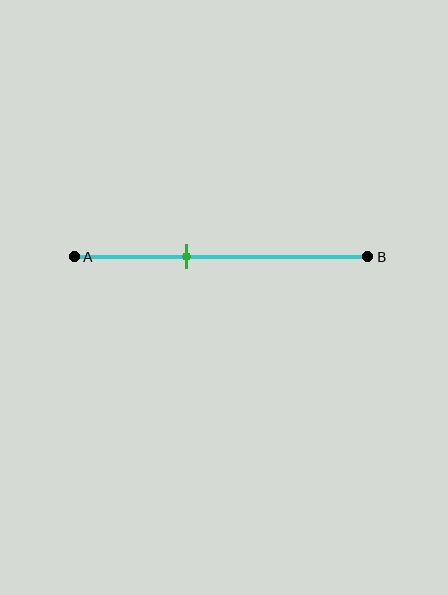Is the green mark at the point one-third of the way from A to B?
No, the mark is at about 40% from A, not at the 33% one-third point.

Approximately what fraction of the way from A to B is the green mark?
The green mark is approximately 40% of the way from A to B.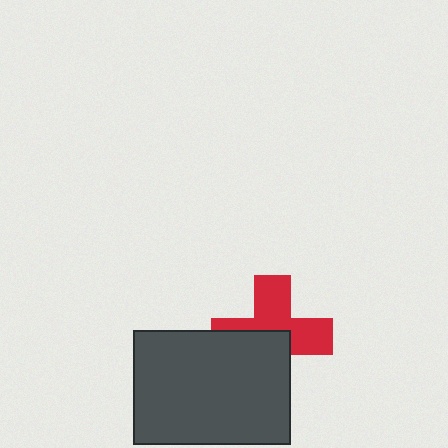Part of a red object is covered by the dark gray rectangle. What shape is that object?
It is a cross.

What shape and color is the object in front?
The object in front is a dark gray rectangle.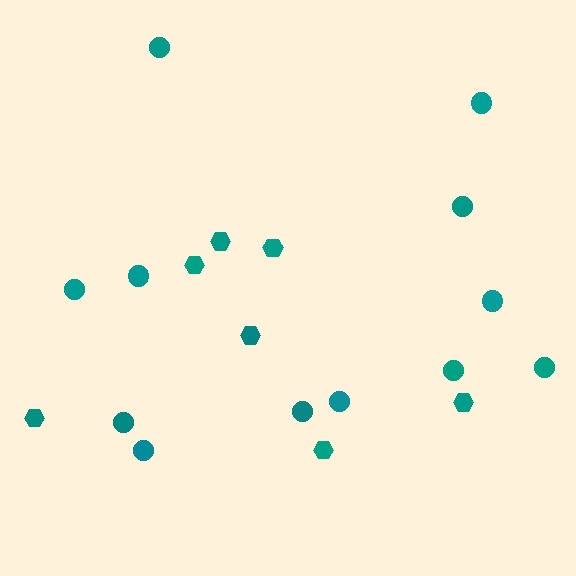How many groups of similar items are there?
There are 2 groups: one group of hexagons (7) and one group of circles (12).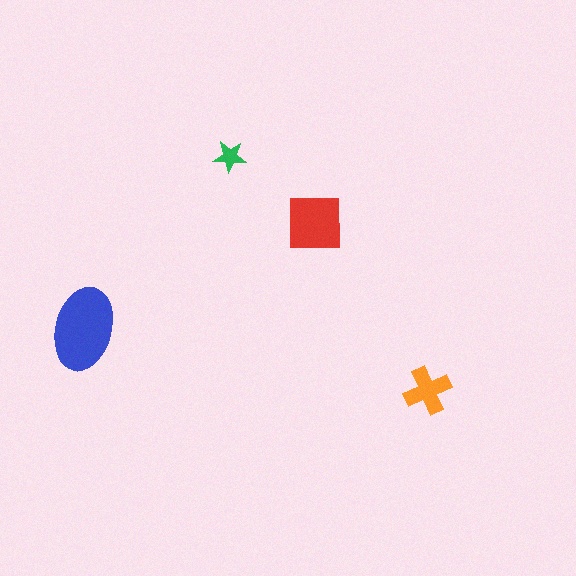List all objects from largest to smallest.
The blue ellipse, the red square, the orange cross, the green star.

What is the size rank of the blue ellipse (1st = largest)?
1st.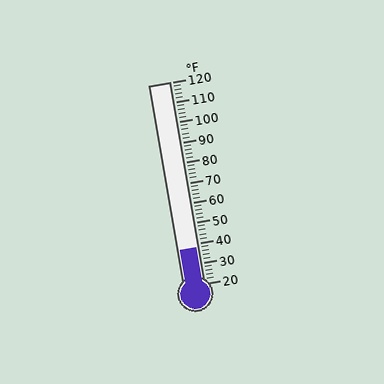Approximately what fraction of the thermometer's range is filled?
The thermometer is filled to approximately 20% of its range.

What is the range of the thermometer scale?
The thermometer scale ranges from 20°F to 120°F.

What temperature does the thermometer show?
The thermometer shows approximately 38°F.